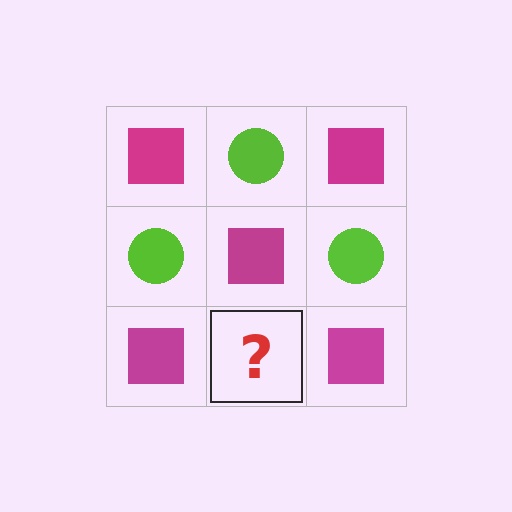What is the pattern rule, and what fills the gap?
The rule is that it alternates magenta square and lime circle in a checkerboard pattern. The gap should be filled with a lime circle.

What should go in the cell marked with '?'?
The missing cell should contain a lime circle.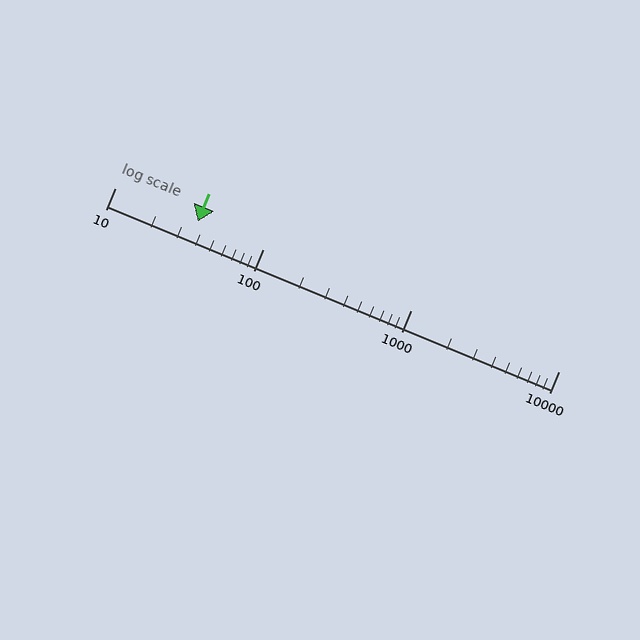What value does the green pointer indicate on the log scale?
The pointer indicates approximately 36.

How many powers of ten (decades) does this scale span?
The scale spans 3 decades, from 10 to 10000.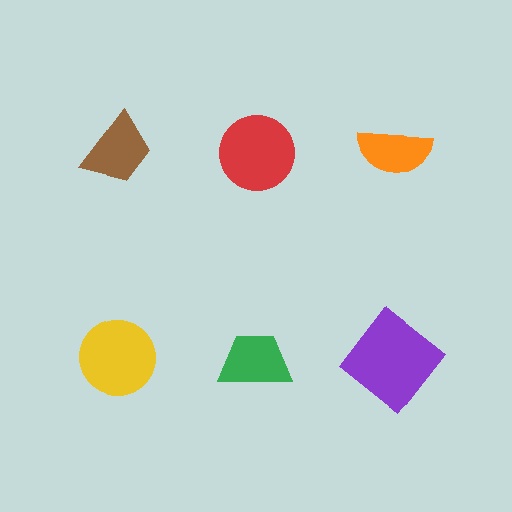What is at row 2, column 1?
A yellow circle.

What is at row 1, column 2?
A red circle.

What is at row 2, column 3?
A purple diamond.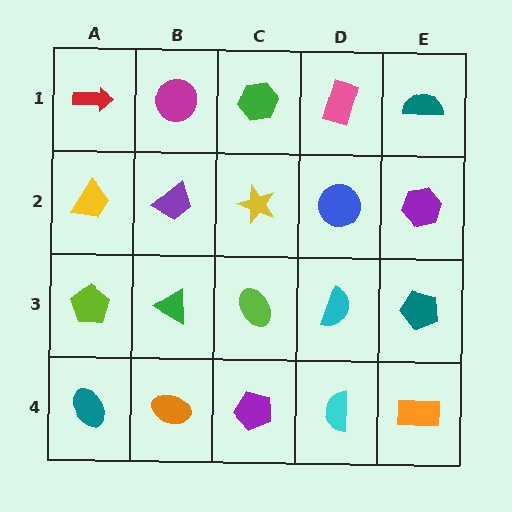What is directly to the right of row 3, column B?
A lime ellipse.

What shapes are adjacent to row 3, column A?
A yellow trapezoid (row 2, column A), a teal ellipse (row 4, column A), a green triangle (row 3, column B).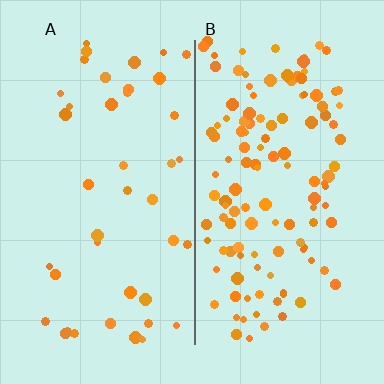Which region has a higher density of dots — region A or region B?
B (the right).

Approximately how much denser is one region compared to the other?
Approximately 3.0× — region B over region A.